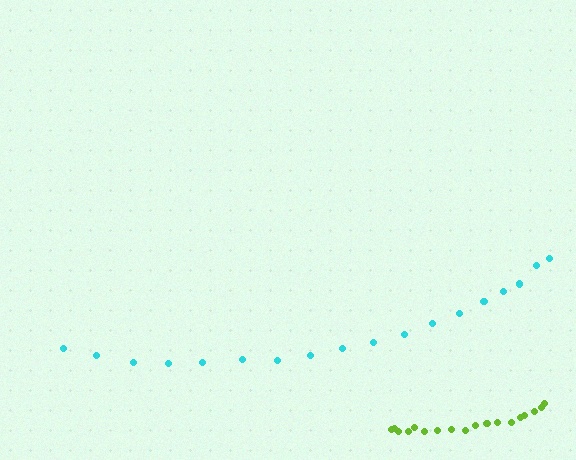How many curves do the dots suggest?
There are 2 distinct paths.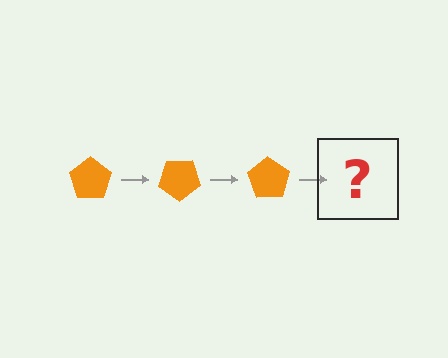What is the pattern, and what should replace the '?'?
The pattern is that the pentagon rotates 35 degrees each step. The '?' should be an orange pentagon rotated 105 degrees.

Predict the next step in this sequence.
The next step is an orange pentagon rotated 105 degrees.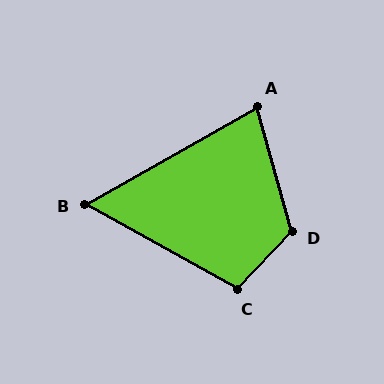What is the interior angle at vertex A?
Approximately 76 degrees (acute).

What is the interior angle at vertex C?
Approximately 104 degrees (obtuse).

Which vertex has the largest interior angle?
D, at approximately 121 degrees.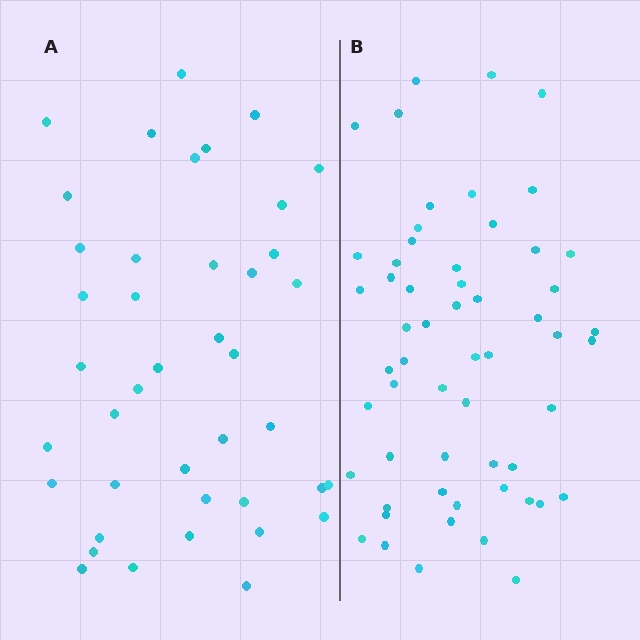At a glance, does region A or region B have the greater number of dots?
Region B (the right region) has more dots.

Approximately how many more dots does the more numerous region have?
Region B has approximately 15 more dots than region A.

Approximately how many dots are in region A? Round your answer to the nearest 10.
About 40 dots. (The exact count is 41, which rounds to 40.)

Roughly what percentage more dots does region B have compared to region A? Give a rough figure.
About 40% more.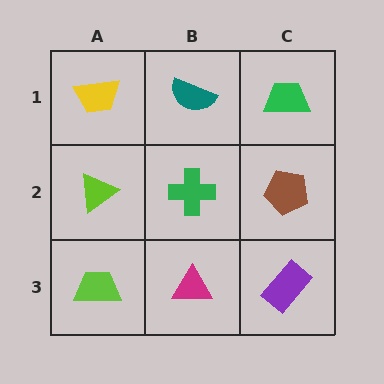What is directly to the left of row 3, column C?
A magenta triangle.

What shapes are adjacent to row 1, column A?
A lime triangle (row 2, column A), a teal semicircle (row 1, column B).